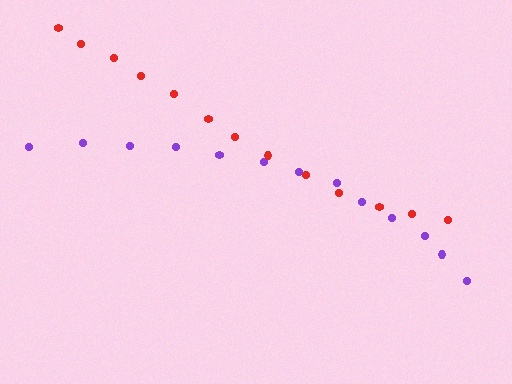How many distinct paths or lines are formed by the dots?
There are 2 distinct paths.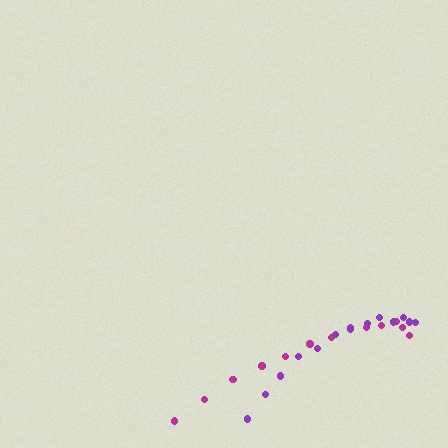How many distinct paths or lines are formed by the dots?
There are 2 distinct paths.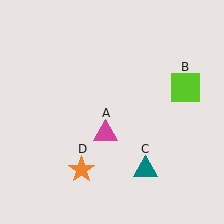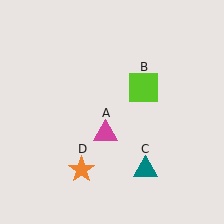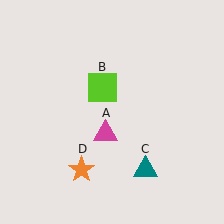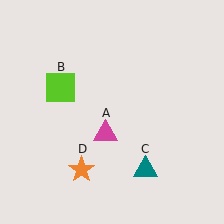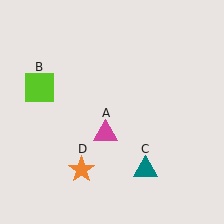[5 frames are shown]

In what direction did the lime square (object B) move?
The lime square (object B) moved left.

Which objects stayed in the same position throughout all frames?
Magenta triangle (object A) and teal triangle (object C) and orange star (object D) remained stationary.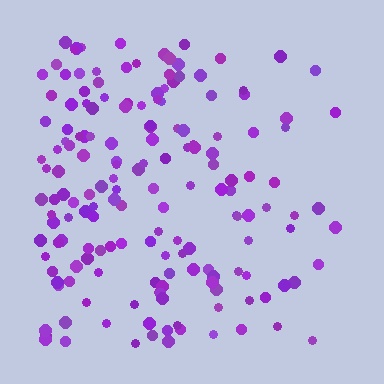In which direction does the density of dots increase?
From right to left, with the left side densest.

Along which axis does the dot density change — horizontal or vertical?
Horizontal.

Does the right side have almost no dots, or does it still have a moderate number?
Still a moderate number, just noticeably fewer than the left.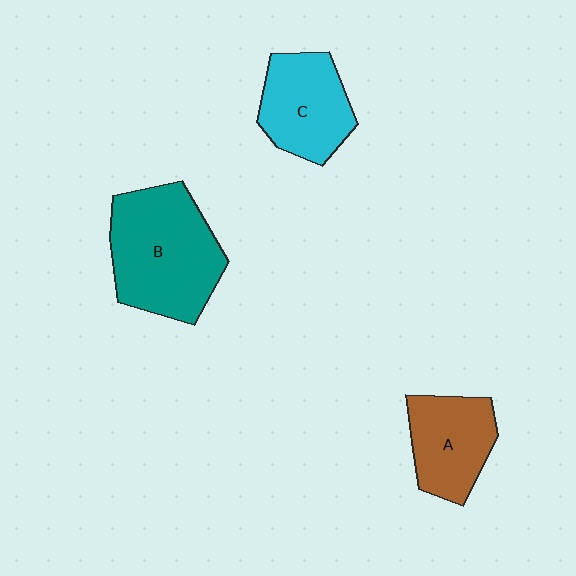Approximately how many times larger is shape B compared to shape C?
Approximately 1.5 times.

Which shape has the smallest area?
Shape A (brown).